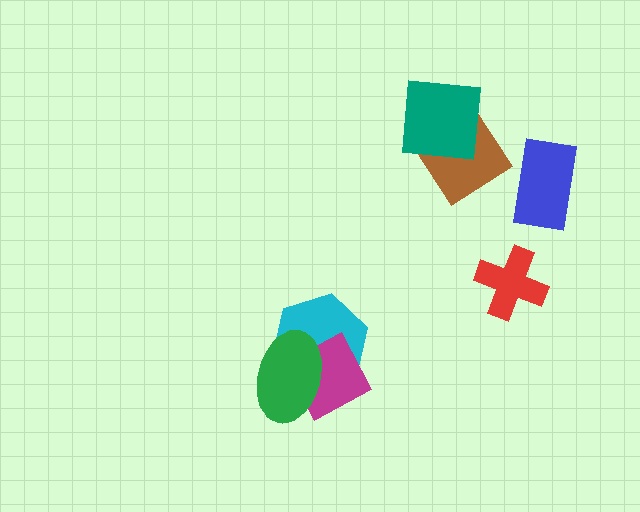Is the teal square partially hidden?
No, no other shape covers it.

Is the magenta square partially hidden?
Yes, it is partially covered by another shape.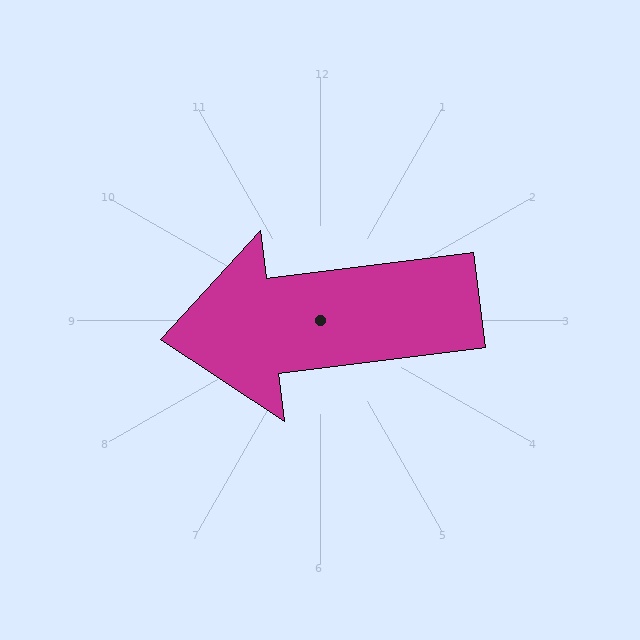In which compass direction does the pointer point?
West.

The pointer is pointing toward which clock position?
Roughly 9 o'clock.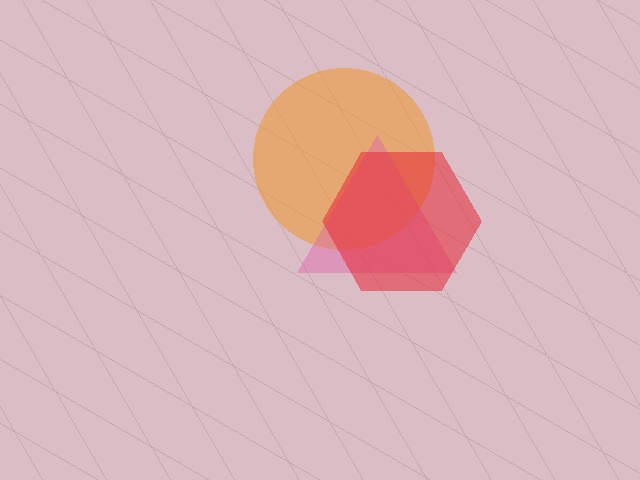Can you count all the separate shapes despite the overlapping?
Yes, there are 3 separate shapes.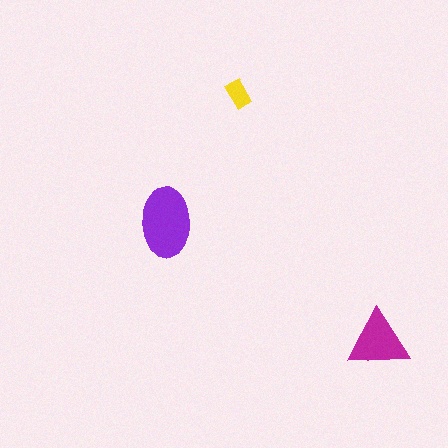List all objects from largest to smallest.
The purple ellipse, the magenta triangle, the yellow rectangle.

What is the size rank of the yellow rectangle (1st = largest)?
3rd.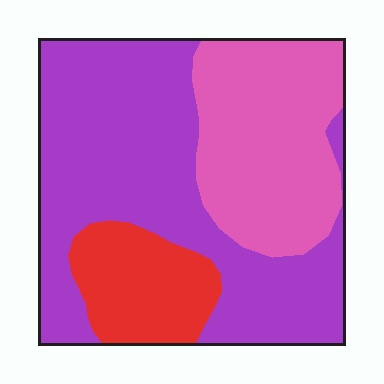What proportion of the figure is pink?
Pink takes up about one third (1/3) of the figure.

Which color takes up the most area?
Purple, at roughly 55%.